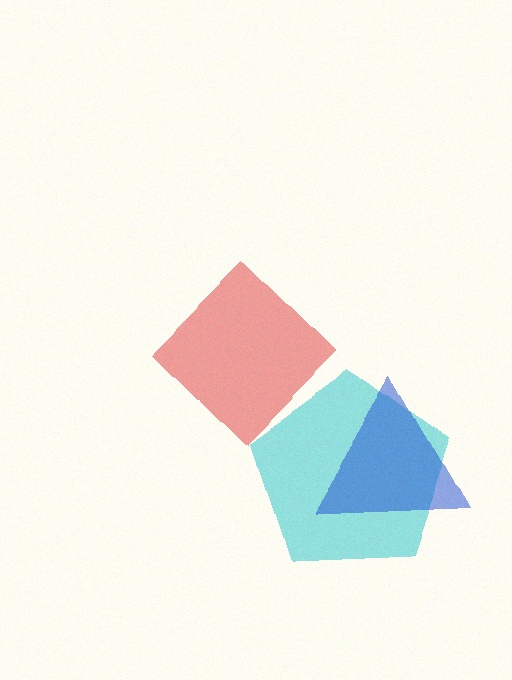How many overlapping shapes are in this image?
There are 3 overlapping shapes in the image.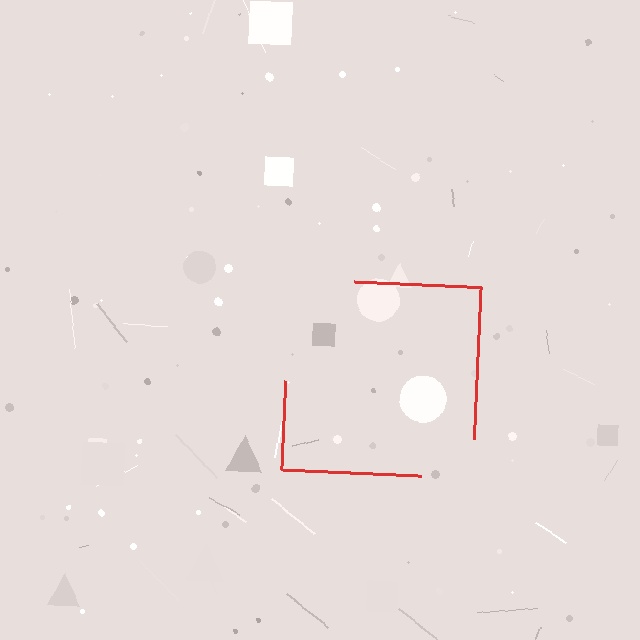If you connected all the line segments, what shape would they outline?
They would outline a square.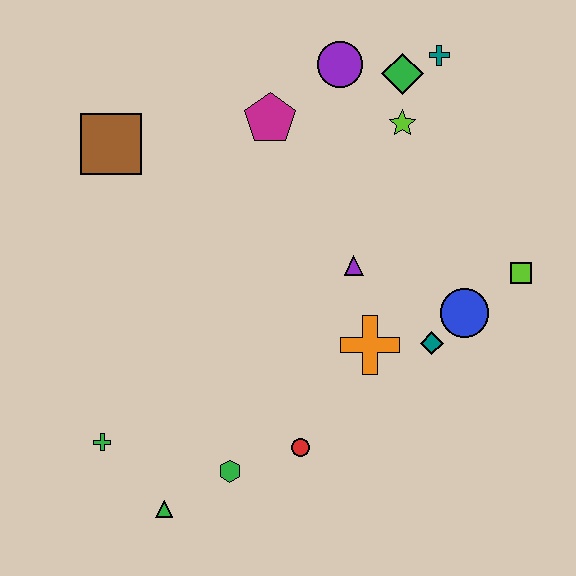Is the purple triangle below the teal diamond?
No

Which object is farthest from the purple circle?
The green triangle is farthest from the purple circle.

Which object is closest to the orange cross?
The teal diamond is closest to the orange cross.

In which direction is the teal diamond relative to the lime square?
The teal diamond is to the left of the lime square.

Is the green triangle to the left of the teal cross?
Yes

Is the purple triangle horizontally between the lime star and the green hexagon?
Yes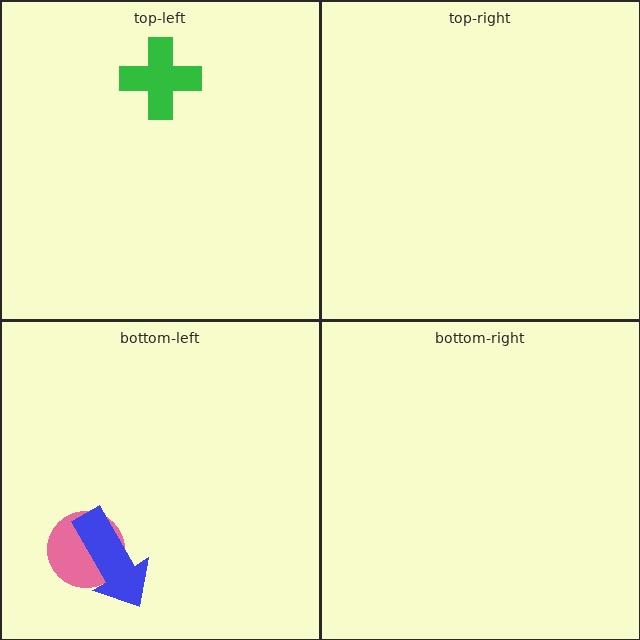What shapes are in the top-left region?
The green cross.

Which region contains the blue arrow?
The bottom-left region.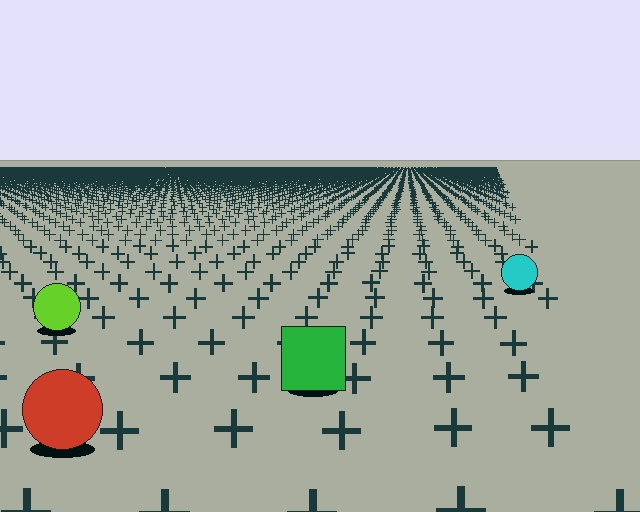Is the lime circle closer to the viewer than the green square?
No. The green square is closer — you can tell from the texture gradient: the ground texture is coarser near it.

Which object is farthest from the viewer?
The cyan circle is farthest from the viewer. It appears smaller and the ground texture around it is denser.